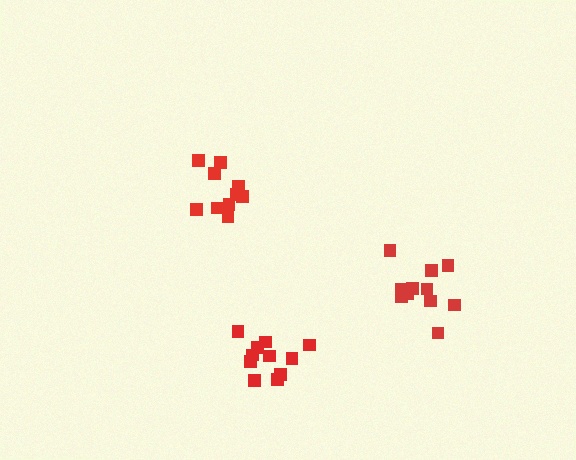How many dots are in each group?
Group 1: 10 dots, Group 2: 11 dots, Group 3: 11 dots (32 total).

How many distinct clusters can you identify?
There are 3 distinct clusters.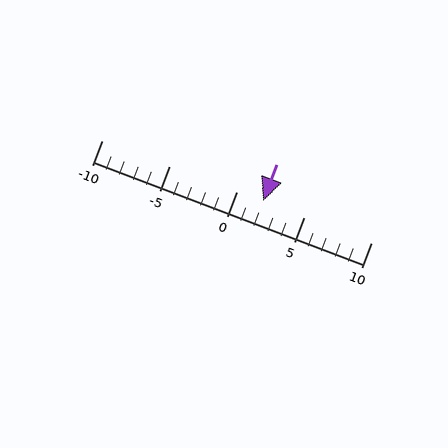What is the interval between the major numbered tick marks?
The major tick marks are spaced 5 units apart.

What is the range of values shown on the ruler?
The ruler shows values from -10 to 10.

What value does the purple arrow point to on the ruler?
The purple arrow points to approximately 2.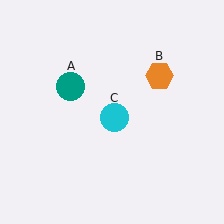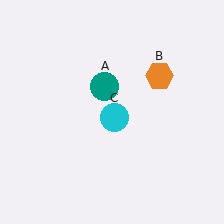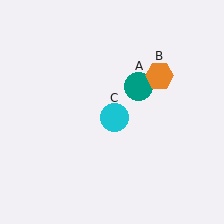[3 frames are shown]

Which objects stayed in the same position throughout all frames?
Orange hexagon (object B) and cyan circle (object C) remained stationary.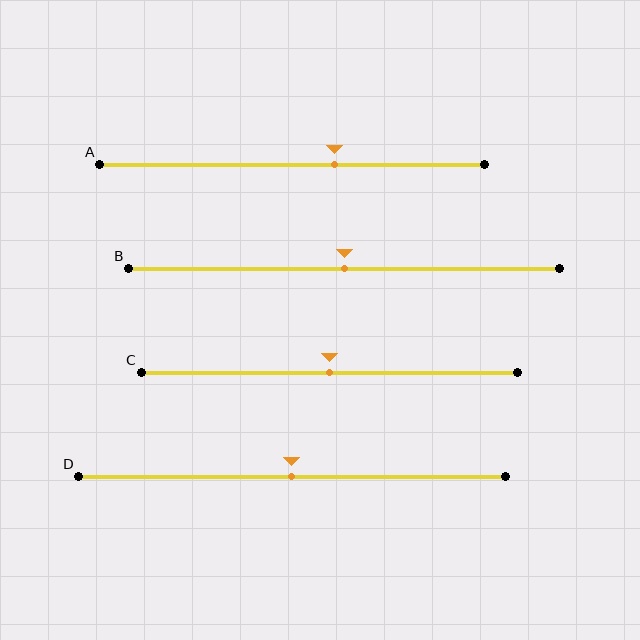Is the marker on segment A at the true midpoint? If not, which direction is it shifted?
No, the marker on segment A is shifted to the right by about 11% of the segment length.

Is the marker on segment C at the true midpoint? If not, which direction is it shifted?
Yes, the marker on segment C is at the true midpoint.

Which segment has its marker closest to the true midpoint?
Segment B has its marker closest to the true midpoint.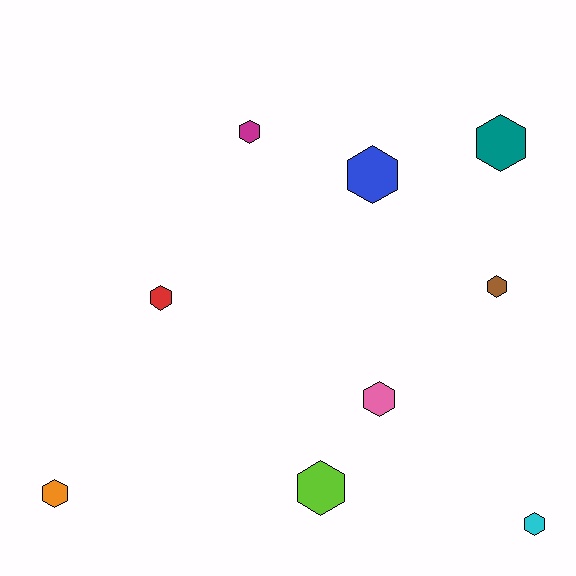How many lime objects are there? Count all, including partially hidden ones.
There is 1 lime object.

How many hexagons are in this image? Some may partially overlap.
There are 9 hexagons.